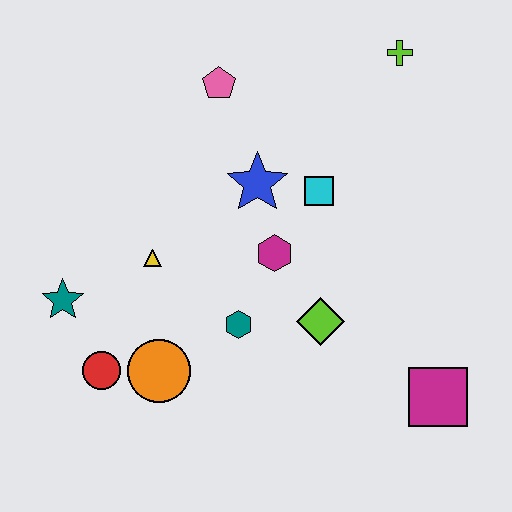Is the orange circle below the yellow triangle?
Yes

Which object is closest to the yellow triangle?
The teal star is closest to the yellow triangle.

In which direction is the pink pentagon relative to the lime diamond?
The pink pentagon is above the lime diamond.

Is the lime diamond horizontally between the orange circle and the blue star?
No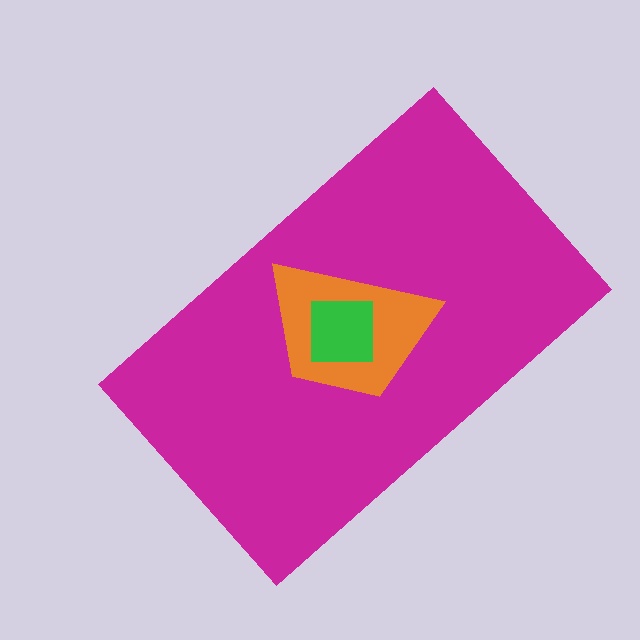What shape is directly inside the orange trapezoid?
The green square.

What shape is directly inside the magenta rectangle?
The orange trapezoid.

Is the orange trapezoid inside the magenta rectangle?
Yes.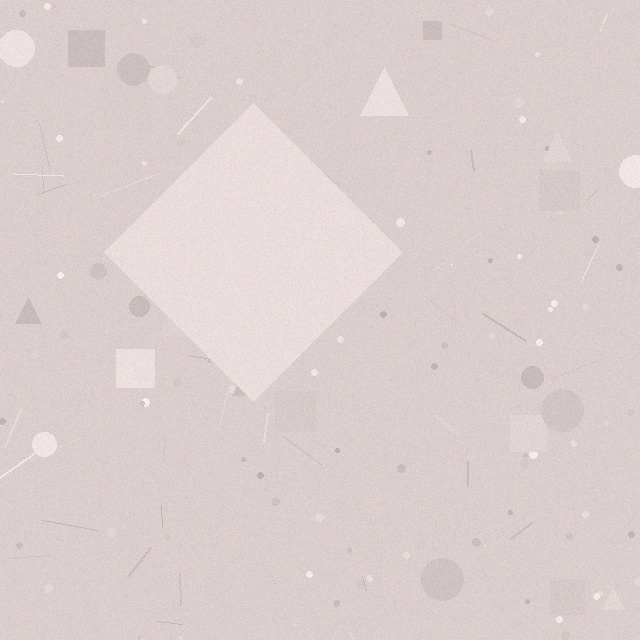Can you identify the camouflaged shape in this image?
The camouflaged shape is a diamond.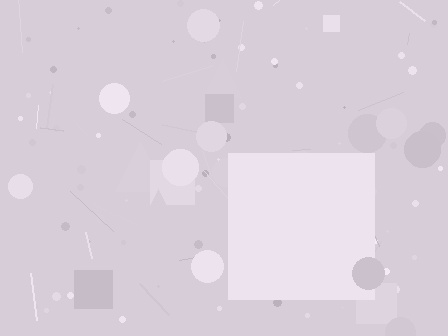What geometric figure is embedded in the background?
A square is embedded in the background.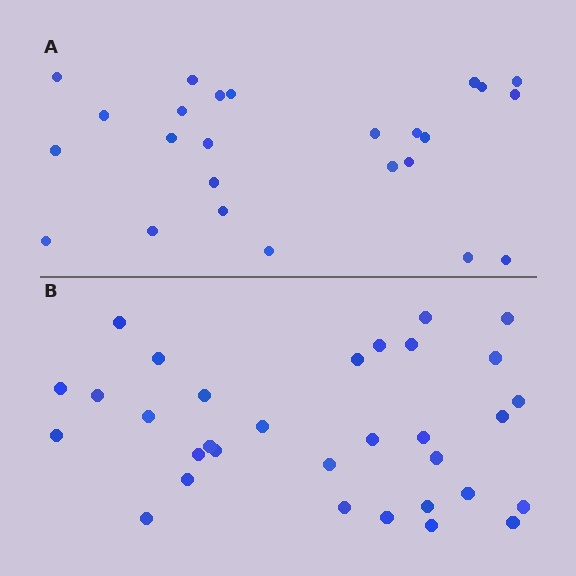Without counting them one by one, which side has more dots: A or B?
Region B (the bottom region) has more dots.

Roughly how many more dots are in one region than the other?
Region B has roughly 8 or so more dots than region A.